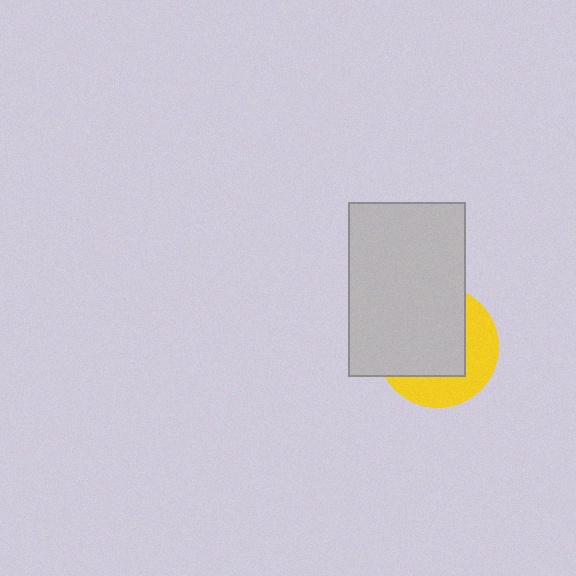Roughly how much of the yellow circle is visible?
A small part of it is visible (roughly 39%).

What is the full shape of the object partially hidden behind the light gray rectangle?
The partially hidden object is a yellow circle.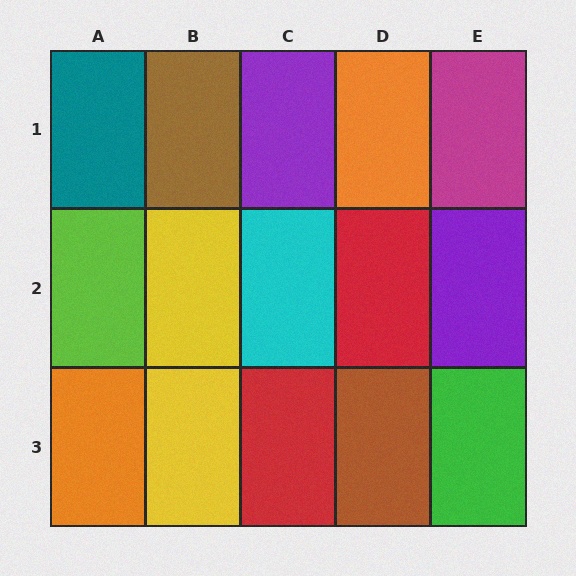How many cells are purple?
2 cells are purple.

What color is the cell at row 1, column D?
Orange.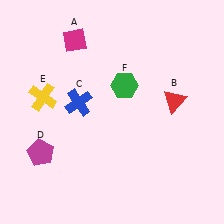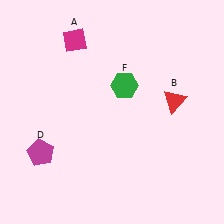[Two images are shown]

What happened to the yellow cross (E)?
The yellow cross (E) was removed in Image 2. It was in the top-left area of Image 1.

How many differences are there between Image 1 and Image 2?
There are 2 differences between the two images.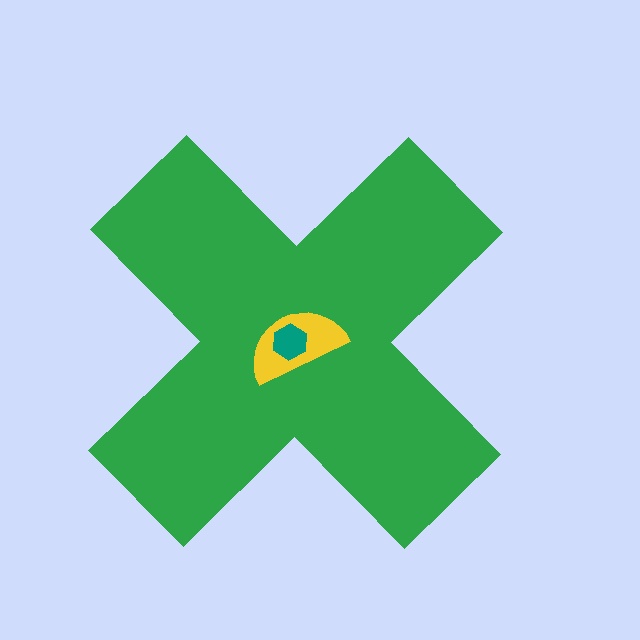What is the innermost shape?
The teal hexagon.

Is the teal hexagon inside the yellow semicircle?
Yes.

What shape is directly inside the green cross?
The yellow semicircle.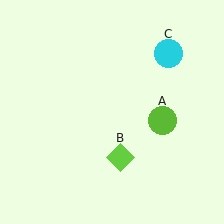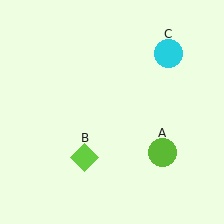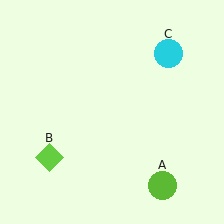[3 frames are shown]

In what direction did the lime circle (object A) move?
The lime circle (object A) moved down.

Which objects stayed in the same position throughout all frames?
Cyan circle (object C) remained stationary.